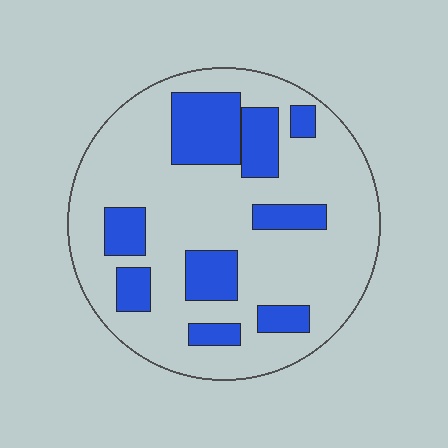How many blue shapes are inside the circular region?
9.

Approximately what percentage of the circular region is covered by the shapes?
Approximately 25%.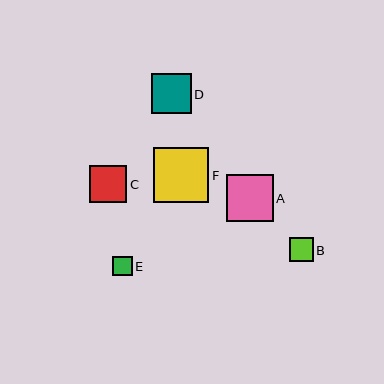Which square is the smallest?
Square E is the smallest with a size of approximately 20 pixels.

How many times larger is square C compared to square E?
Square C is approximately 1.9 times the size of square E.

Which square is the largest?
Square F is the largest with a size of approximately 55 pixels.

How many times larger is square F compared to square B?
Square F is approximately 2.3 times the size of square B.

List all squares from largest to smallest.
From largest to smallest: F, A, D, C, B, E.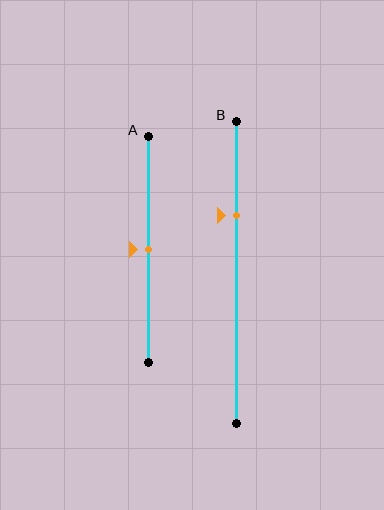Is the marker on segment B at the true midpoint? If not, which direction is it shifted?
No, the marker on segment B is shifted upward by about 19% of the segment length.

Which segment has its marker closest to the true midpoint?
Segment A has its marker closest to the true midpoint.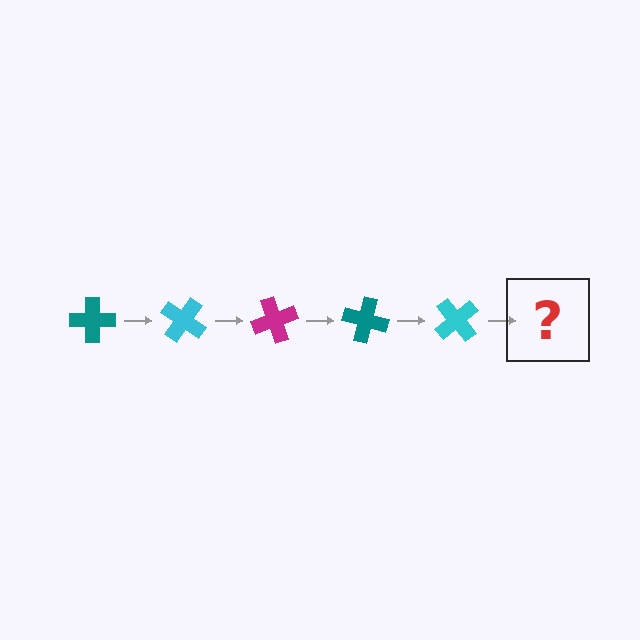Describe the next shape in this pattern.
It should be a magenta cross, rotated 175 degrees from the start.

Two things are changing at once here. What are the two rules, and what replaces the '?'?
The two rules are that it rotates 35 degrees each step and the color cycles through teal, cyan, and magenta. The '?' should be a magenta cross, rotated 175 degrees from the start.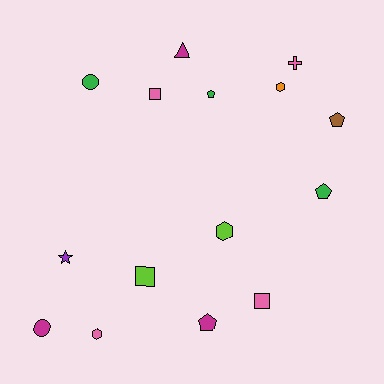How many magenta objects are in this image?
There are 3 magenta objects.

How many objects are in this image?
There are 15 objects.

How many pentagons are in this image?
There are 4 pentagons.